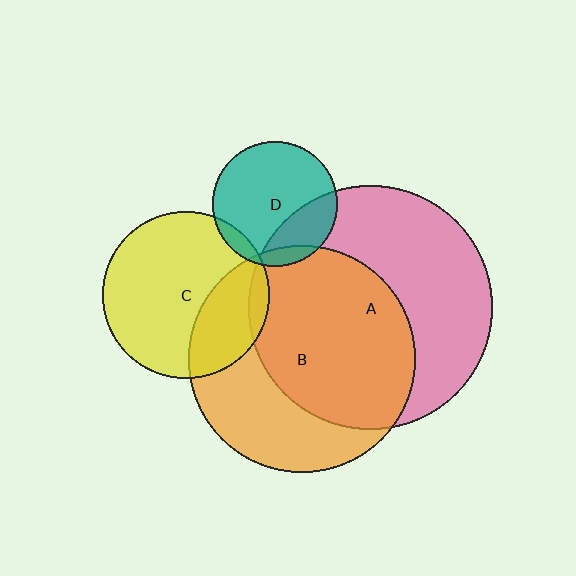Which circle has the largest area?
Circle A (pink).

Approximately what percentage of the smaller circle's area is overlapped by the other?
Approximately 10%.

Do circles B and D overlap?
Yes.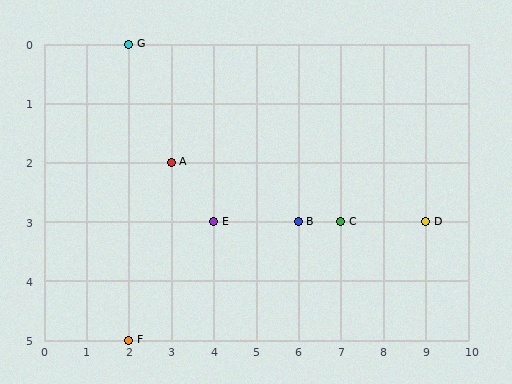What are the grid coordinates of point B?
Point B is at grid coordinates (6, 3).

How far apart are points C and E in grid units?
Points C and E are 3 columns apart.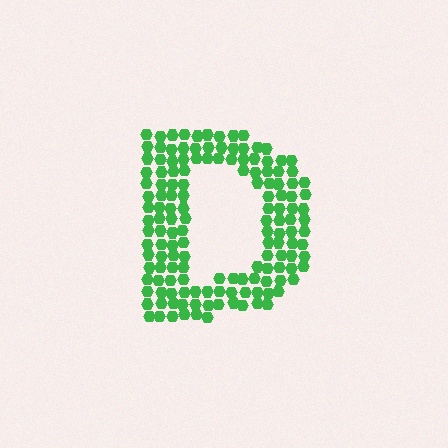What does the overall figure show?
The overall figure shows the letter D.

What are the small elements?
The small elements are hexagons.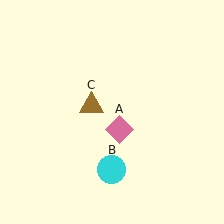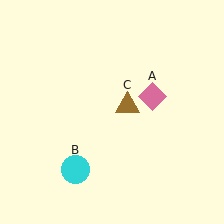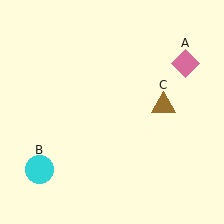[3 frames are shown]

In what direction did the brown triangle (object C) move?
The brown triangle (object C) moved right.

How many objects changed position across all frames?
3 objects changed position: pink diamond (object A), cyan circle (object B), brown triangle (object C).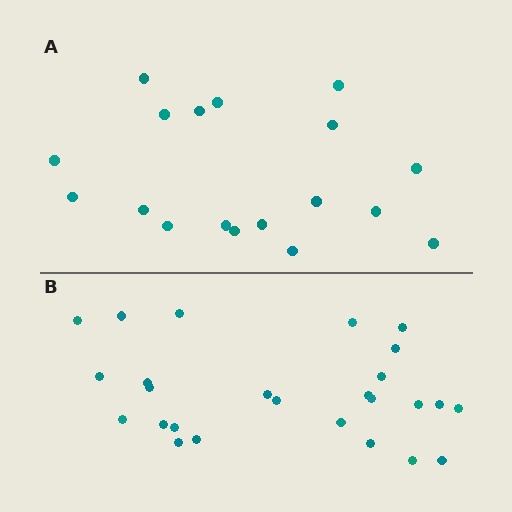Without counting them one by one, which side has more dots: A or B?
Region B (the bottom region) has more dots.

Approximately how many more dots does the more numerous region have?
Region B has roughly 8 or so more dots than region A.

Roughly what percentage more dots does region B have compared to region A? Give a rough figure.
About 45% more.